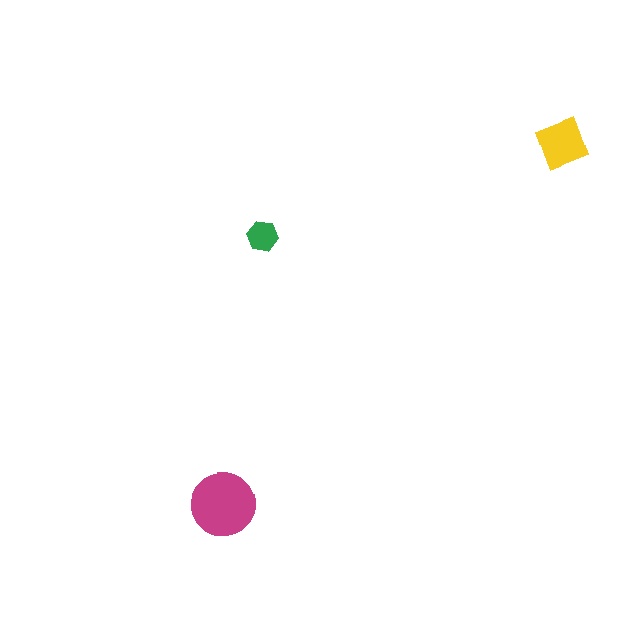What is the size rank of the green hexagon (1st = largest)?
3rd.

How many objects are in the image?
There are 3 objects in the image.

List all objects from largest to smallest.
The magenta circle, the yellow diamond, the green hexagon.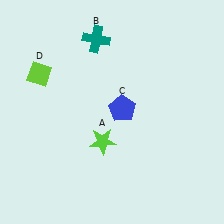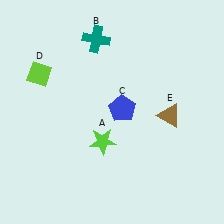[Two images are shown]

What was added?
A brown triangle (E) was added in Image 2.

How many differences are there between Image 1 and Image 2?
There is 1 difference between the two images.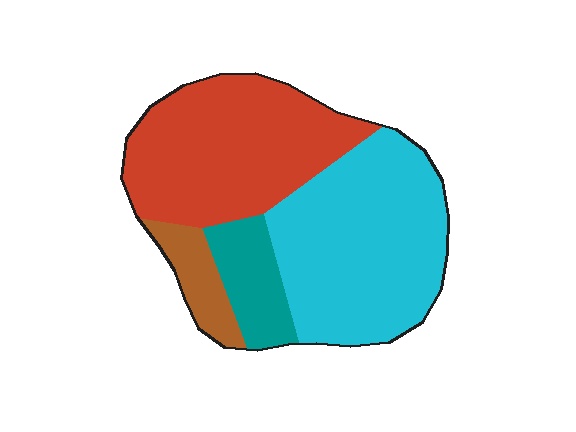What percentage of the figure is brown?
Brown takes up about one tenth (1/10) of the figure.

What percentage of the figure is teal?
Teal takes up about one tenth (1/10) of the figure.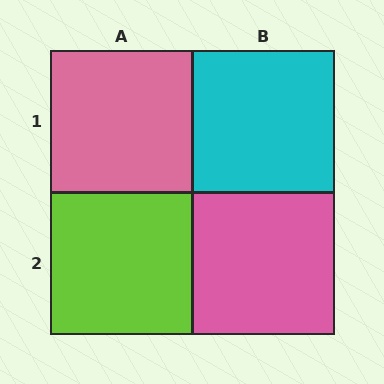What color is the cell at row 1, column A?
Pink.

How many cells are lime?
1 cell is lime.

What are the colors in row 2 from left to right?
Lime, pink.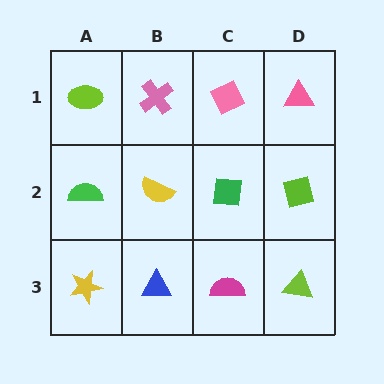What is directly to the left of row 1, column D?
A pink diamond.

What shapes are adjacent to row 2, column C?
A pink diamond (row 1, column C), a magenta semicircle (row 3, column C), a yellow semicircle (row 2, column B), a lime square (row 2, column D).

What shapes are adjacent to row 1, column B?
A yellow semicircle (row 2, column B), a lime ellipse (row 1, column A), a pink diamond (row 1, column C).